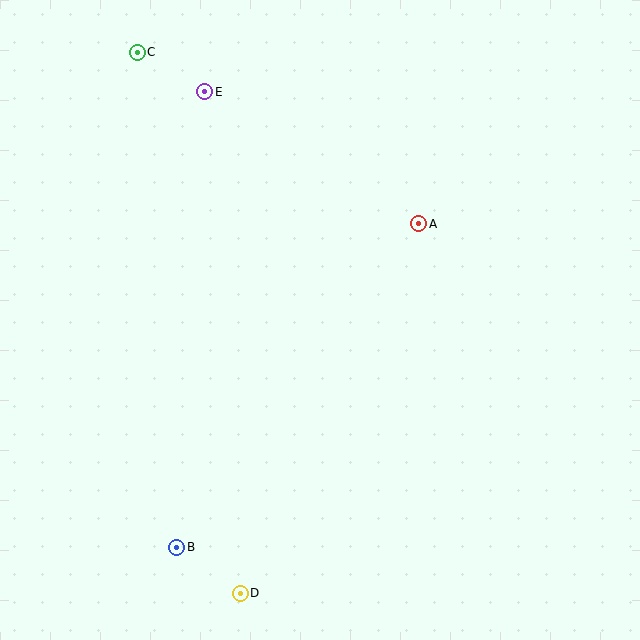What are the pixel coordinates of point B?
Point B is at (177, 547).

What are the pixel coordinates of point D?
Point D is at (240, 593).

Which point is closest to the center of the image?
Point A at (419, 224) is closest to the center.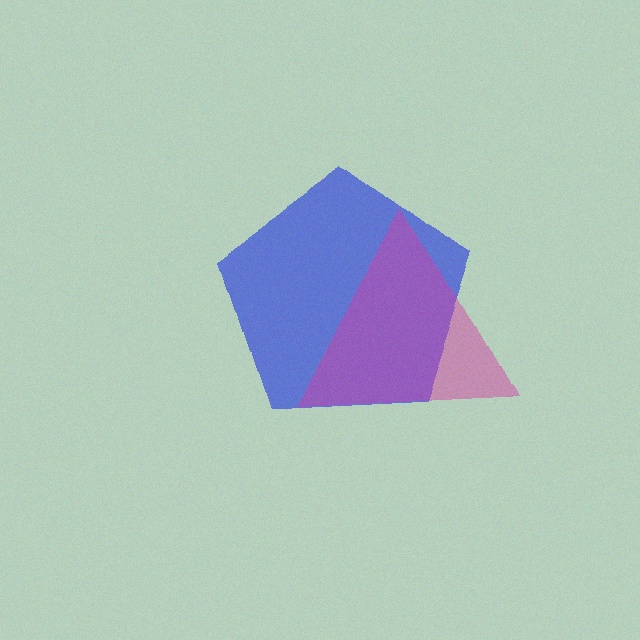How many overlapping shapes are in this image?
There are 2 overlapping shapes in the image.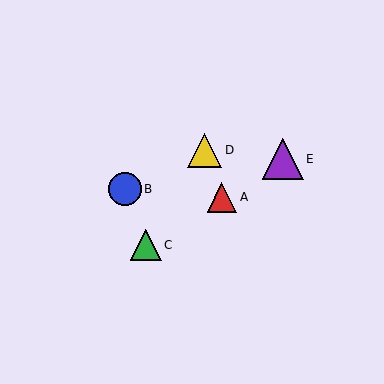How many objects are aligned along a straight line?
3 objects (A, C, E) are aligned along a straight line.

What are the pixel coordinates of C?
Object C is at (146, 245).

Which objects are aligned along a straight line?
Objects A, C, E are aligned along a straight line.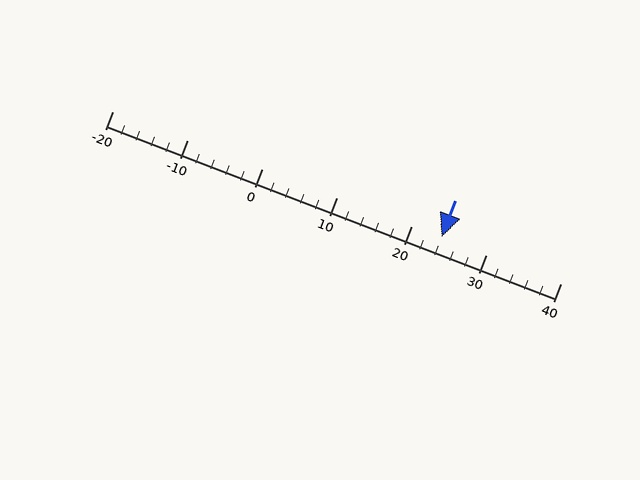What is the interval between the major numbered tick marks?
The major tick marks are spaced 10 units apart.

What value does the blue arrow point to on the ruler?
The blue arrow points to approximately 24.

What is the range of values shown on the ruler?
The ruler shows values from -20 to 40.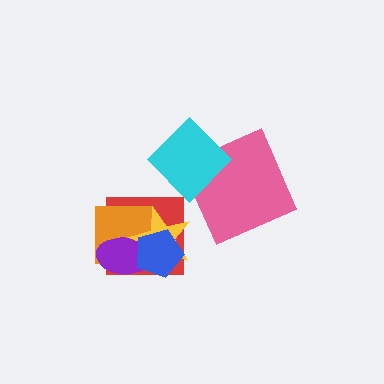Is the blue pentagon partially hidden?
No, no other shape covers it.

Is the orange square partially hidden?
Yes, it is partially covered by another shape.